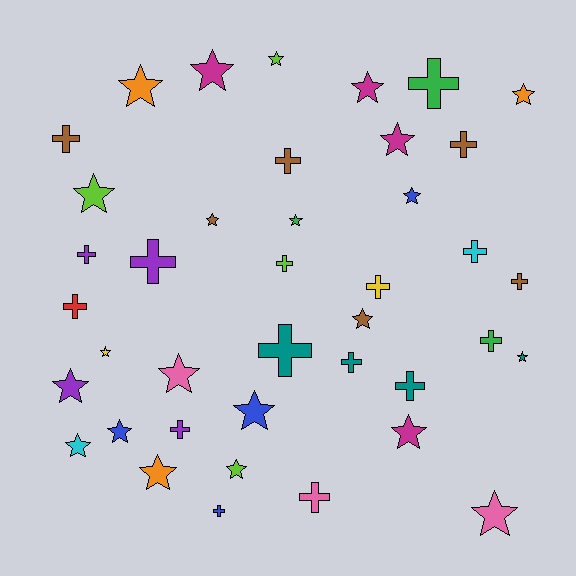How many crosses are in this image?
There are 18 crosses.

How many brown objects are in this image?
There are 6 brown objects.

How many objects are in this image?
There are 40 objects.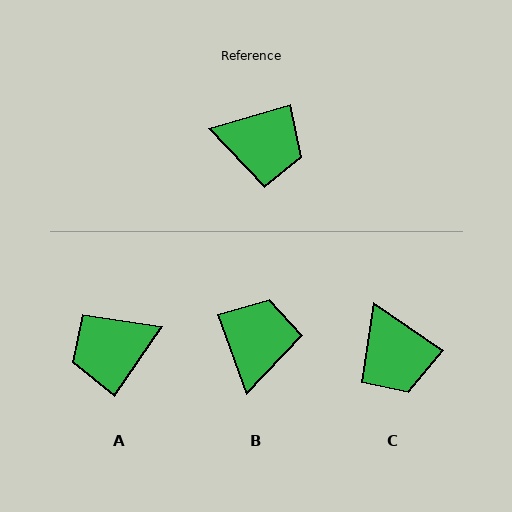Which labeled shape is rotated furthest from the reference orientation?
A, about 141 degrees away.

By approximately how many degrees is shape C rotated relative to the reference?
Approximately 51 degrees clockwise.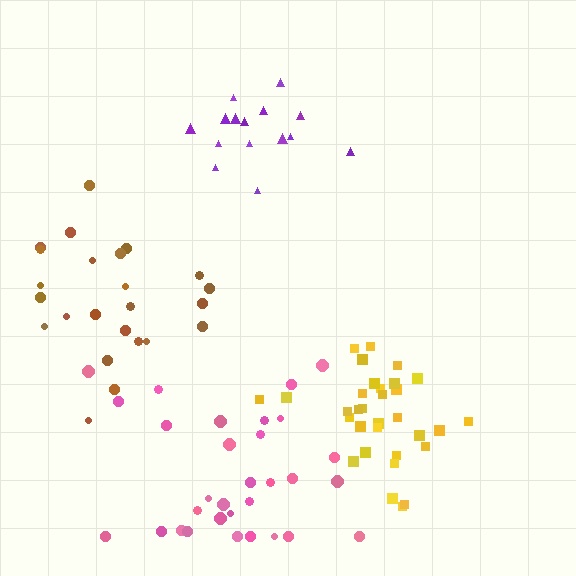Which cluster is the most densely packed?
Yellow.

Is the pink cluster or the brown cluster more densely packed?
Pink.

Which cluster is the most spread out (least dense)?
Brown.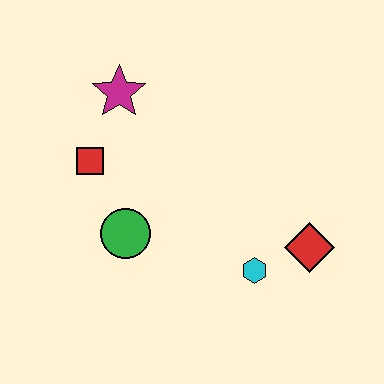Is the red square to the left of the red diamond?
Yes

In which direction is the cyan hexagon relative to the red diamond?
The cyan hexagon is to the left of the red diamond.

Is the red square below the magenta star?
Yes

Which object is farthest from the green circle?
The red diamond is farthest from the green circle.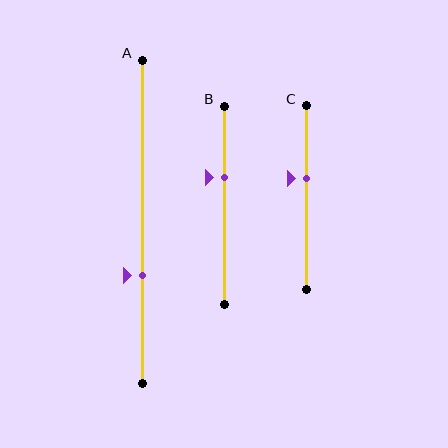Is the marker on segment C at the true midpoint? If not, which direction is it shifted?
No, the marker on segment C is shifted upward by about 10% of the segment length.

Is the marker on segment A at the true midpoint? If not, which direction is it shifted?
No, the marker on segment A is shifted downward by about 17% of the segment length.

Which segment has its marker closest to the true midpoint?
Segment C has its marker closest to the true midpoint.